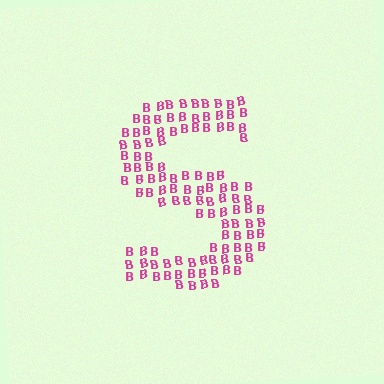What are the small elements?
The small elements are letter B's.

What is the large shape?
The large shape is the letter S.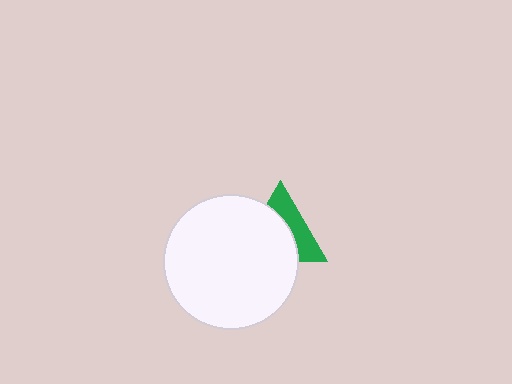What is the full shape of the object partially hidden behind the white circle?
The partially hidden object is a green triangle.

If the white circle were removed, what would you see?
You would see the complete green triangle.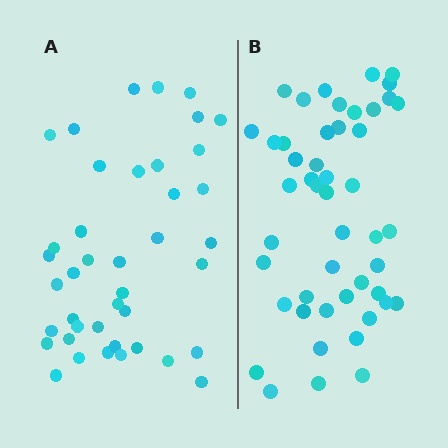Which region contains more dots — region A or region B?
Region B (the right region) has more dots.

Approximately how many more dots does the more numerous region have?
Region B has roughly 8 or so more dots than region A.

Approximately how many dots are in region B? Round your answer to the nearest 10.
About 50 dots. (The exact count is 48, which rounds to 50.)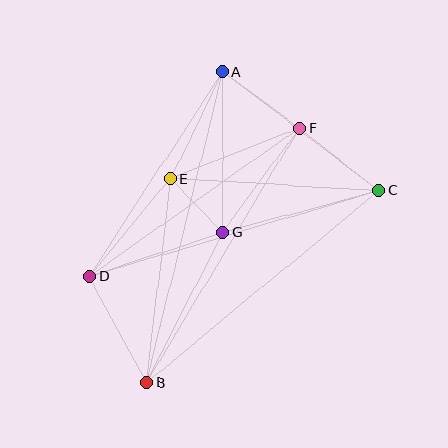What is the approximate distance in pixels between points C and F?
The distance between C and F is approximately 101 pixels.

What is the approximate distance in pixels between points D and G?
The distance between D and G is approximately 141 pixels.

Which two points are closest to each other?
Points E and G are closest to each other.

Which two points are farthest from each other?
Points A and B are farthest from each other.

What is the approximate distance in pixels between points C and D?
The distance between C and D is approximately 302 pixels.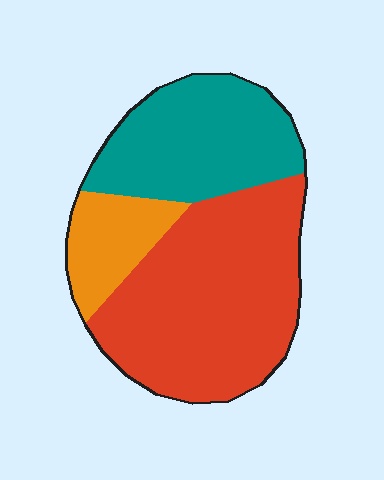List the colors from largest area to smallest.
From largest to smallest: red, teal, orange.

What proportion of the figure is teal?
Teal takes up between a quarter and a half of the figure.